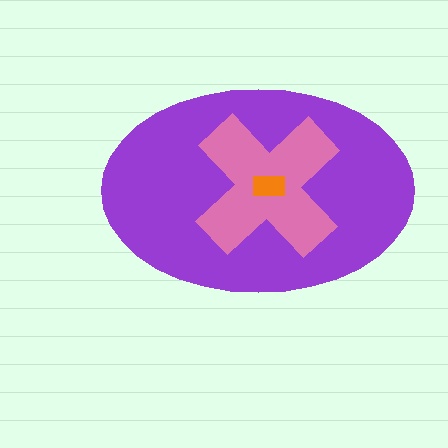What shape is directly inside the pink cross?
The orange rectangle.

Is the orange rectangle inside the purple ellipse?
Yes.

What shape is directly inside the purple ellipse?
The pink cross.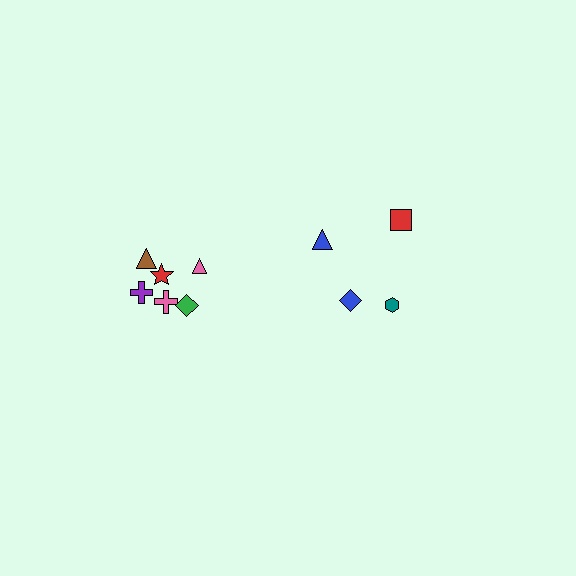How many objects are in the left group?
There are 6 objects.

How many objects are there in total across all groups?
There are 10 objects.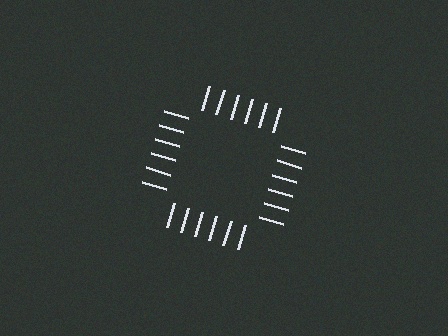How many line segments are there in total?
24 — 6 along each of the 4 edges.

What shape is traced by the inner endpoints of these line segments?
An illusory square — the line segments terminate on its edges but no continuous stroke is drawn.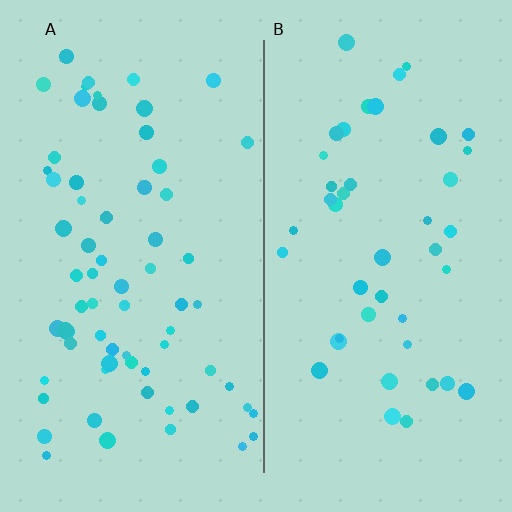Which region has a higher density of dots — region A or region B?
A (the left).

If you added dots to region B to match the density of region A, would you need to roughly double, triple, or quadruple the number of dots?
Approximately double.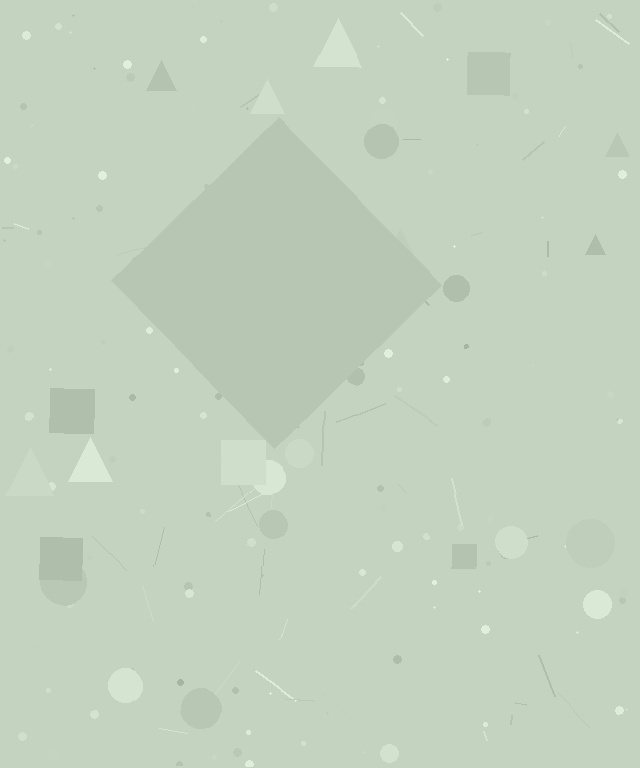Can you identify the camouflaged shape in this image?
The camouflaged shape is a diamond.